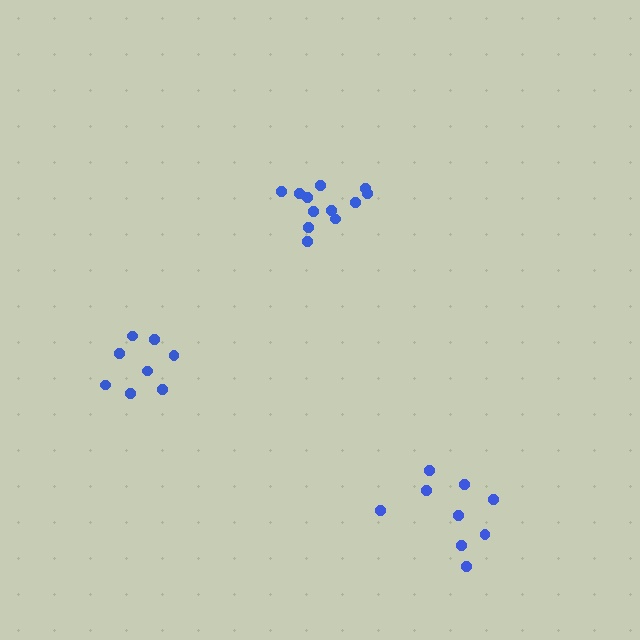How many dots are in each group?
Group 1: 12 dots, Group 2: 8 dots, Group 3: 9 dots (29 total).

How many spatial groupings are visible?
There are 3 spatial groupings.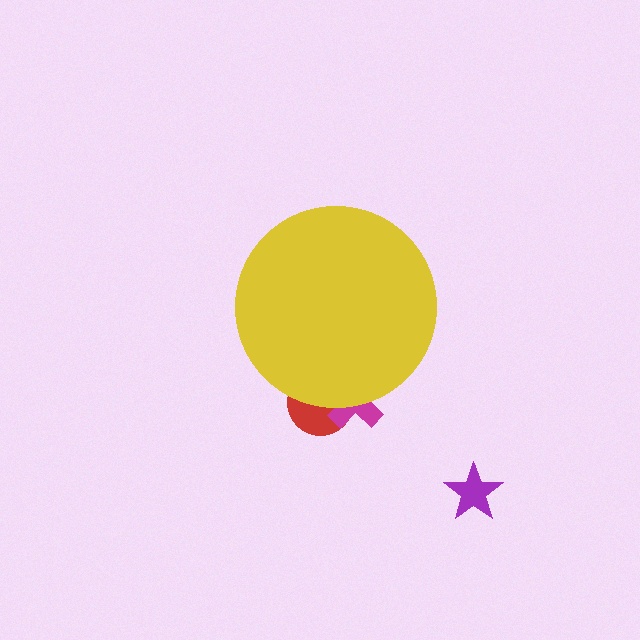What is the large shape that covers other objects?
A yellow circle.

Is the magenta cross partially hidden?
Yes, the magenta cross is partially hidden behind the yellow circle.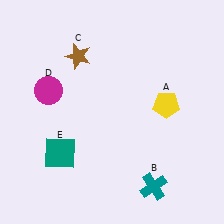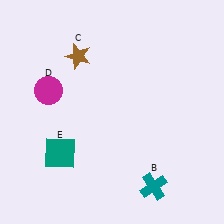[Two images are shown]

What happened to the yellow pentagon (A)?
The yellow pentagon (A) was removed in Image 2. It was in the top-right area of Image 1.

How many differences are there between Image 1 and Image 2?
There is 1 difference between the two images.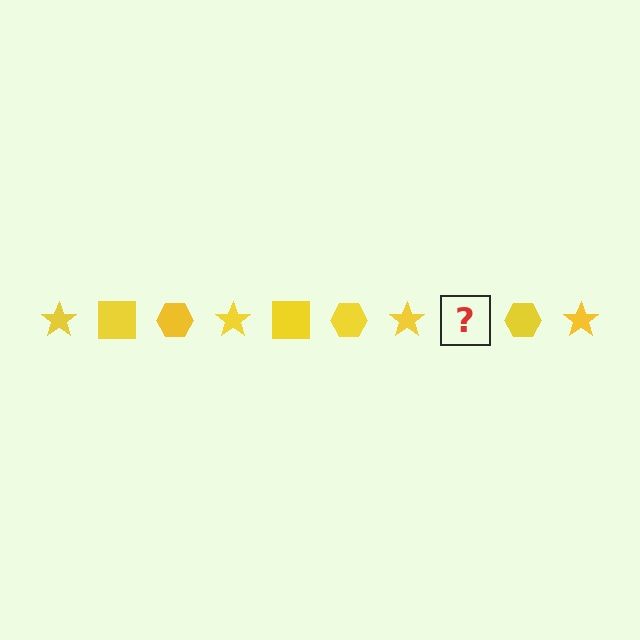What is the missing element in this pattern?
The missing element is a yellow square.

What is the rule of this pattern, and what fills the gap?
The rule is that the pattern cycles through star, square, hexagon shapes in yellow. The gap should be filled with a yellow square.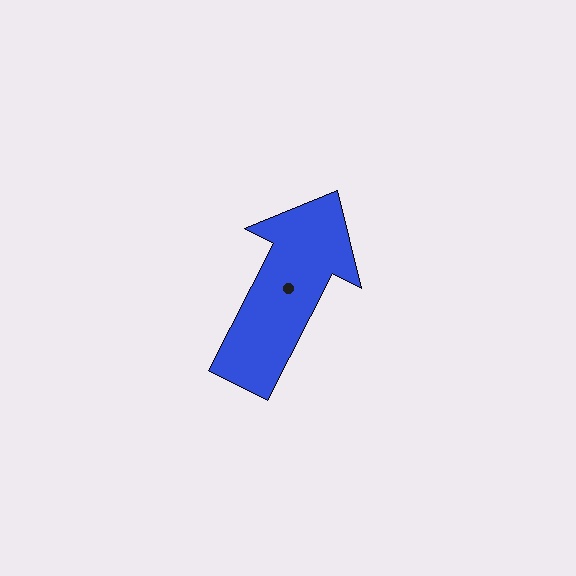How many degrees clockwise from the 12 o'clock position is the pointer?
Approximately 27 degrees.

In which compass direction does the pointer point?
Northeast.